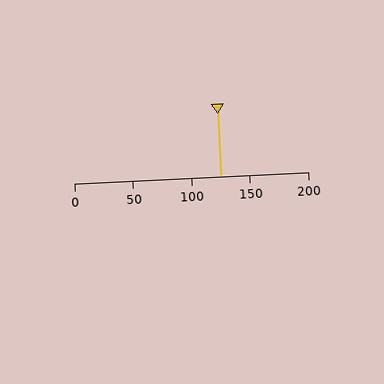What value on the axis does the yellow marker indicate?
The marker indicates approximately 125.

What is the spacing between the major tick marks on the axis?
The major ticks are spaced 50 apart.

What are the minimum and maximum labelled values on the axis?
The axis runs from 0 to 200.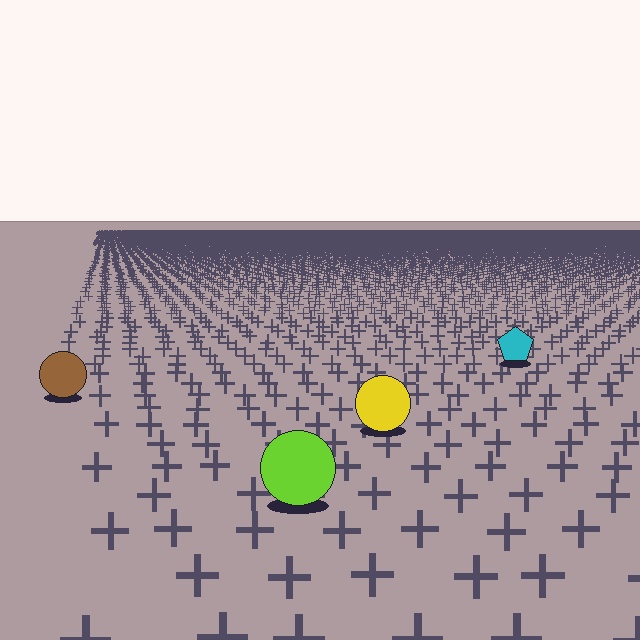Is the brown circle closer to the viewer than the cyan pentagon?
Yes. The brown circle is closer — you can tell from the texture gradient: the ground texture is coarser near it.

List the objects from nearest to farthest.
From nearest to farthest: the lime circle, the yellow circle, the brown circle, the cyan pentagon.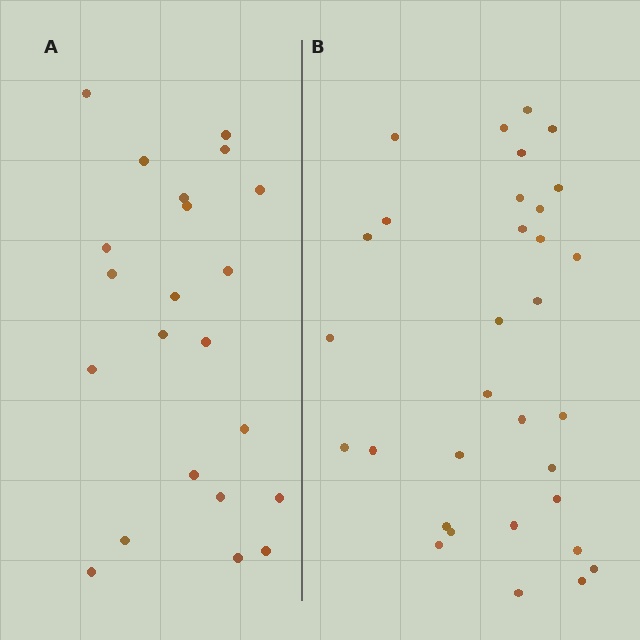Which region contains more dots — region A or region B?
Region B (the right region) has more dots.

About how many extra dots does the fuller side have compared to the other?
Region B has roughly 10 or so more dots than region A.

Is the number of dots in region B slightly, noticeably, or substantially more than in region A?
Region B has substantially more. The ratio is roughly 1.5 to 1.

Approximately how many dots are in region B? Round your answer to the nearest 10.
About 30 dots. (The exact count is 32, which rounds to 30.)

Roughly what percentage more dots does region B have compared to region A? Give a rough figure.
About 45% more.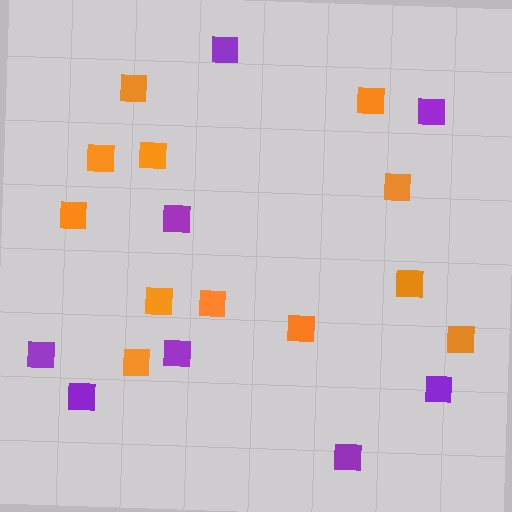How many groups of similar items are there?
There are 2 groups: one group of orange squares (12) and one group of purple squares (8).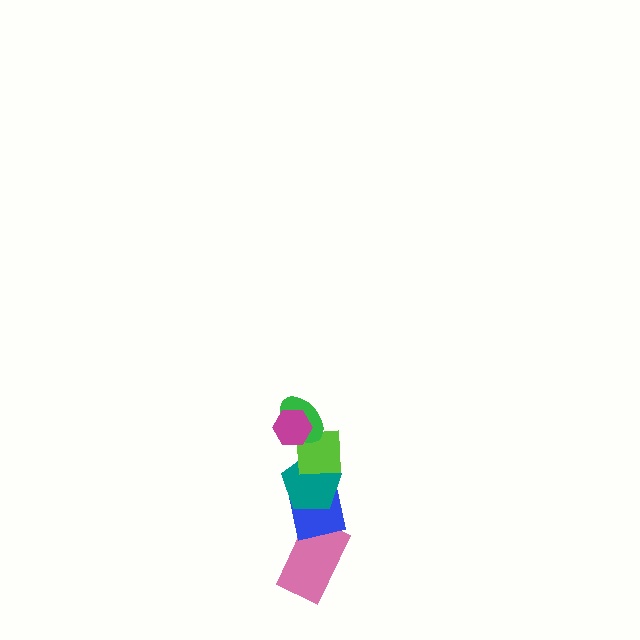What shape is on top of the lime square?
The green ellipse is on top of the lime square.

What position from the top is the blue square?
The blue square is 5th from the top.